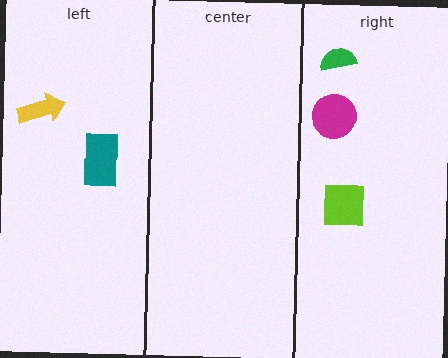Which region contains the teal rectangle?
The left region.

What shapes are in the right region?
The lime square, the magenta circle, the green semicircle.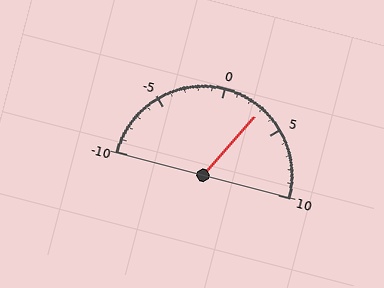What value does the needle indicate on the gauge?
The needle indicates approximately 3.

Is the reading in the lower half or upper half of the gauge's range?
The reading is in the upper half of the range (-10 to 10).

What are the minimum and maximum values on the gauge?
The gauge ranges from -10 to 10.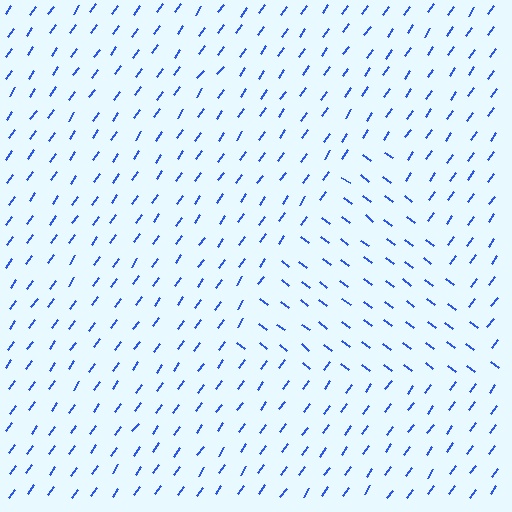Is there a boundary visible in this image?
Yes, there is a texture boundary formed by a change in line orientation.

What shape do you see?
I see a triangle.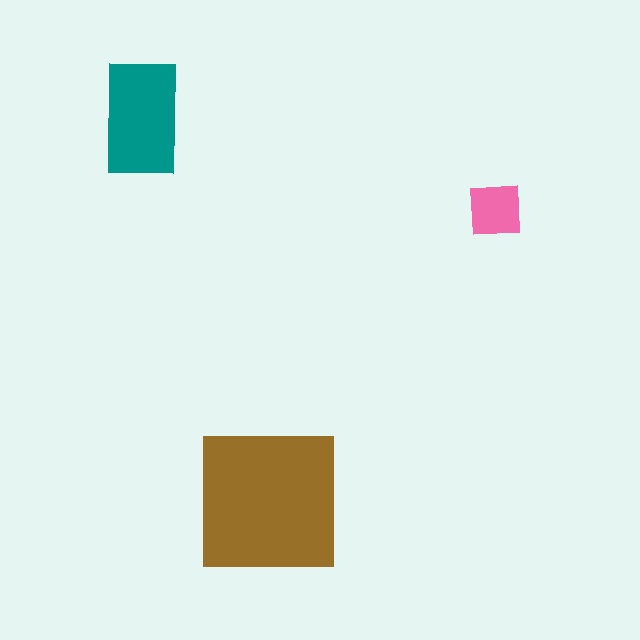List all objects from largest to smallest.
The brown square, the teal rectangle, the pink square.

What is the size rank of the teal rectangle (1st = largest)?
2nd.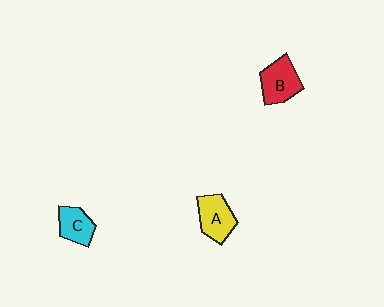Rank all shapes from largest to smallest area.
From largest to smallest: B (red), A (yellow), C (cyan).